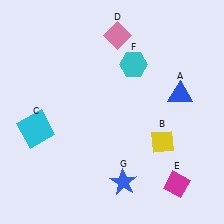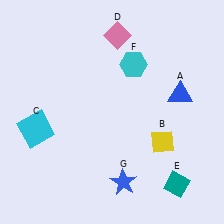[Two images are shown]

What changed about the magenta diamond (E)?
In Image 1, E is magenta. In Image 2, it changed to teal.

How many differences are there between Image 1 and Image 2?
There is 1 difference between the two images.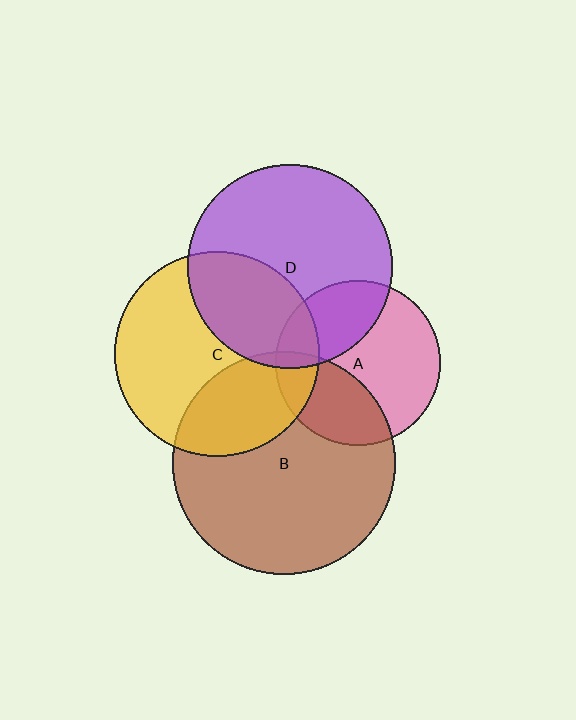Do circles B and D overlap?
Yes.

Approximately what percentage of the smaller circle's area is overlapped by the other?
Approximately 5%.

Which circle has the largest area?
Circle B (brown).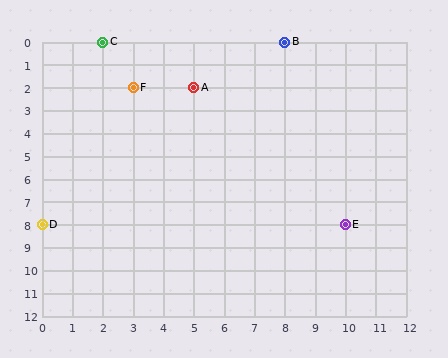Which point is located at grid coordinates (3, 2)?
Point F is at (3, 2).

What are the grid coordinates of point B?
Point B is at grid coordinates (8, 0).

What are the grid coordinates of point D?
Point D is at grid coordinates (0, 8).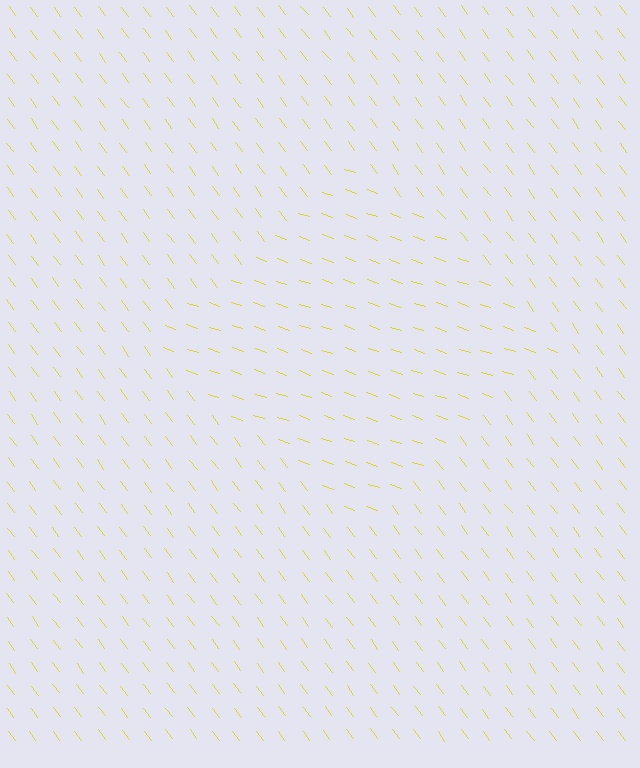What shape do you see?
I see a diamond.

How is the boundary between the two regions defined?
The boundary is defined purely by a change in line orientation (approximately 34 degrees difference). All lines are the same color and thickness.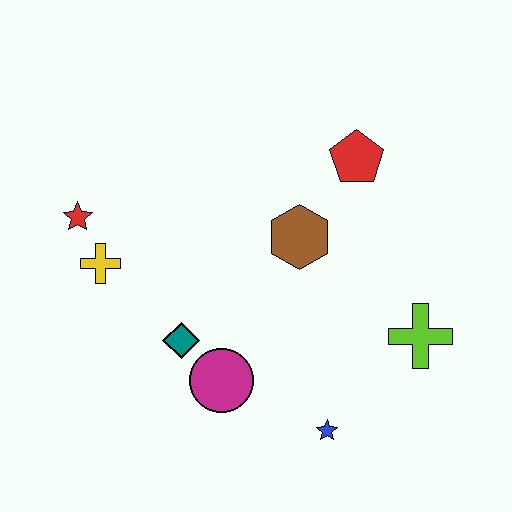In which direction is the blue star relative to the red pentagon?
The blue star is below the red pentagon.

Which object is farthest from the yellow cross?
The lime cross is farthest from the yellow cross.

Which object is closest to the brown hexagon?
The red pentagon is closest to the brown hexagon.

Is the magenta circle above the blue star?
Yes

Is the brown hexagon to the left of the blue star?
Yes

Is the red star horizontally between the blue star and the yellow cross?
No